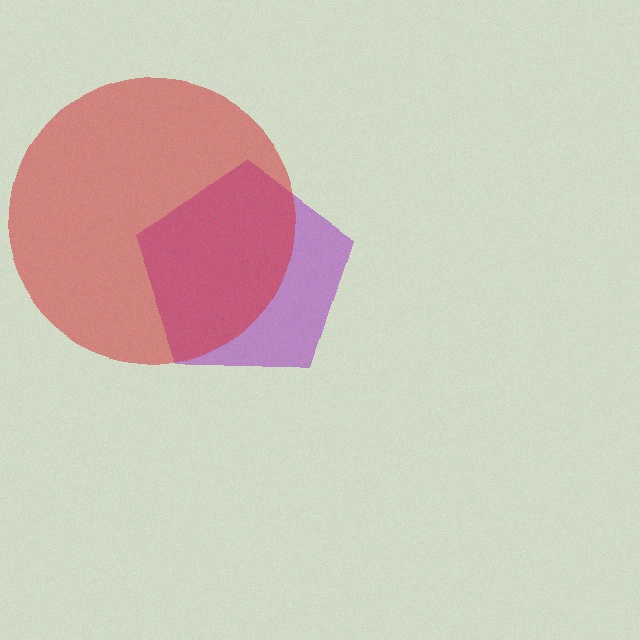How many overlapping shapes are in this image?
There are 2 overlapping shapes in the image.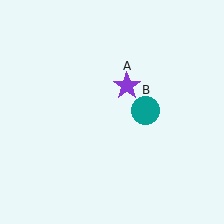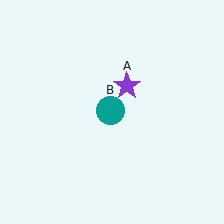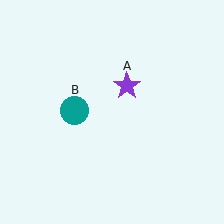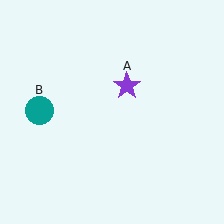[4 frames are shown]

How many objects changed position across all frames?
1 object changed position: teal circle (object B).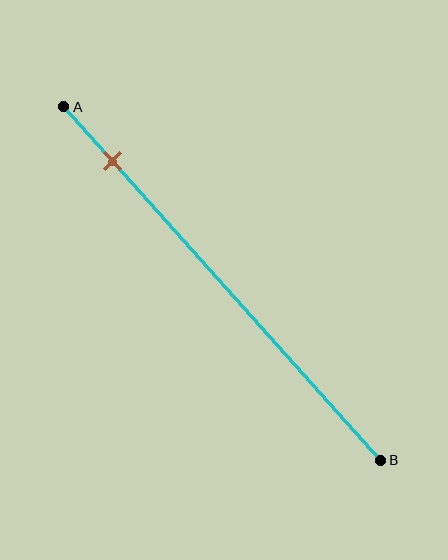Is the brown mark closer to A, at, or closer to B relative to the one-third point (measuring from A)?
The brown mark is closer to point A than the one-third point of segment AB.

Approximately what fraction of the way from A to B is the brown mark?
The brown mark is approximately 15% of the way from A to B.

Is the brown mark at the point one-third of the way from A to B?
No, the mark is at about 15% from A, not at the 33% one-third point.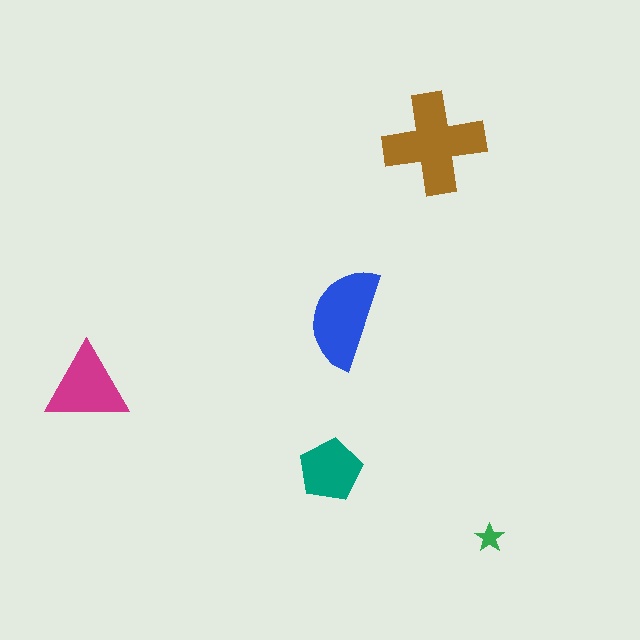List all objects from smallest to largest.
The green star, the teal pentagon, the magenta triangle, the blue semicircle, the brown cross.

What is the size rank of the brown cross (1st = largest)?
1st.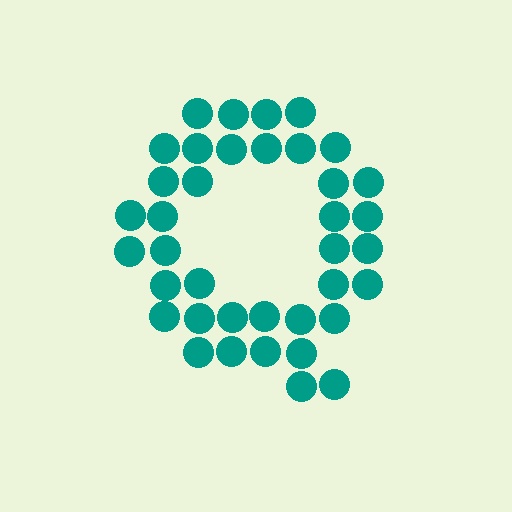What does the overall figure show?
The overall figure shows the letter Q.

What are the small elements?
The small elements are circles.